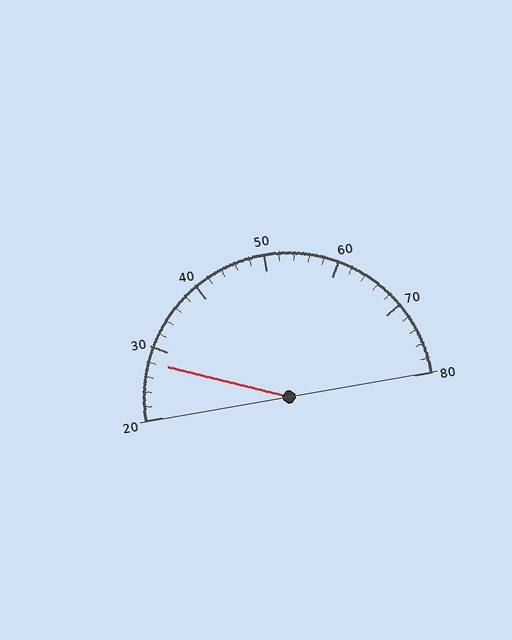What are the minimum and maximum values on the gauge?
The gauge ranges from 20 to 80.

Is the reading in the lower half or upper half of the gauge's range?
The reading is in the lower half of the range (20 to 80).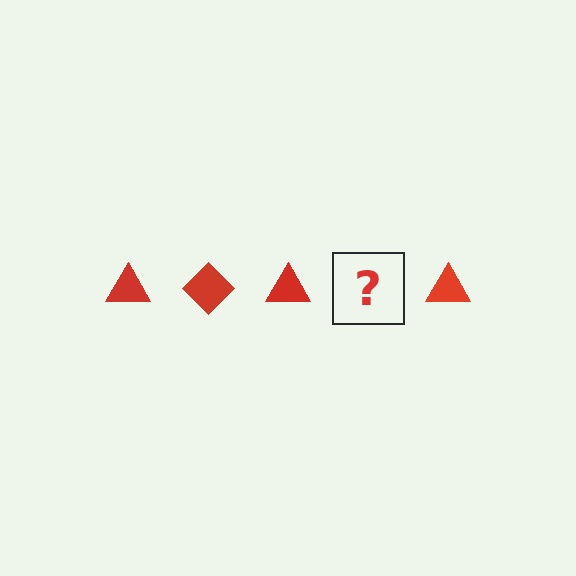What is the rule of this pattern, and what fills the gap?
The rule is that the pattern cycles through triangle, diamond shapes in red. The gap should be filled with a red diamond.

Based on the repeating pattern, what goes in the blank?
The blank should be a red diamond.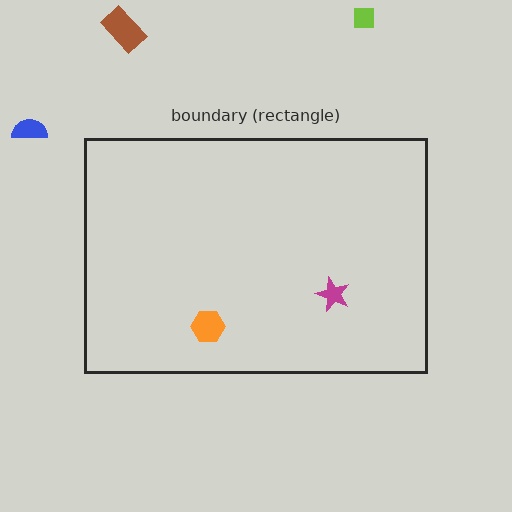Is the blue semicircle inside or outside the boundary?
Outside.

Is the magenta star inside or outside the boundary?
Inside.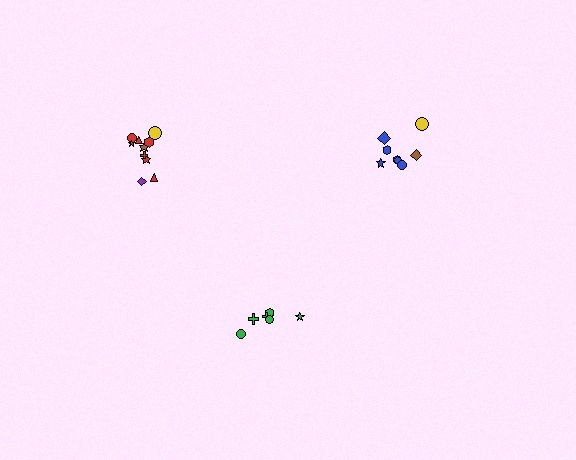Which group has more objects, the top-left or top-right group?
The top-left group.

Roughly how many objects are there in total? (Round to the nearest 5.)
Roughly 25 objects in total.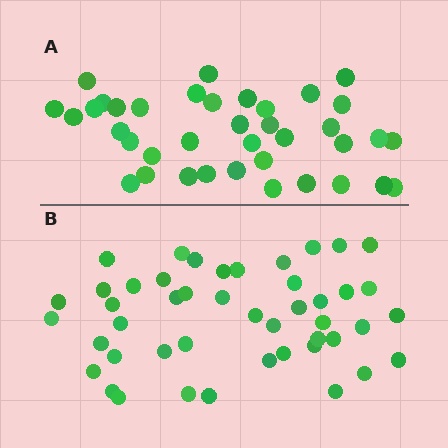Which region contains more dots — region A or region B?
Region B (the bottom region) has more dots.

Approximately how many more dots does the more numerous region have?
Region B has roughly 8 or so more dots than region A.